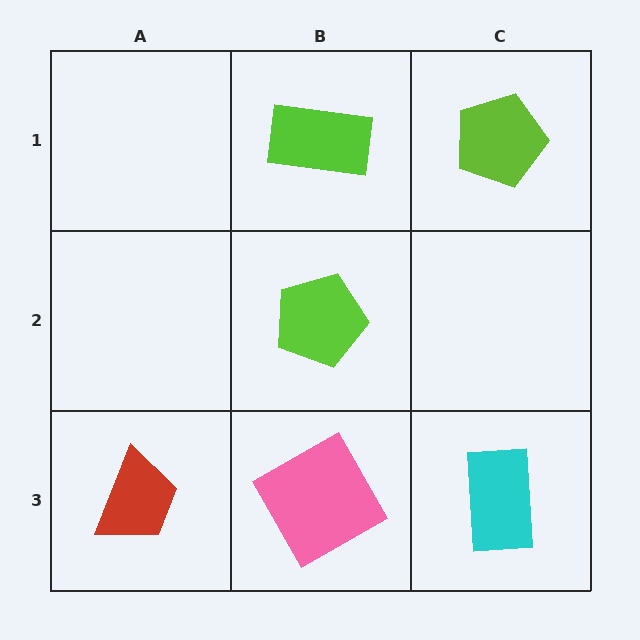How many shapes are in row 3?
3 shapes.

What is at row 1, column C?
A lime pentagon.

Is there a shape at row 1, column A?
No, that cell is empty.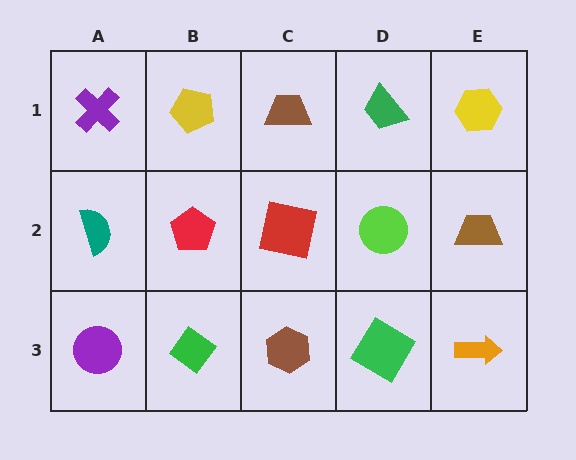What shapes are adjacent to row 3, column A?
A teal semicircle (row 2, column A), a green diamond (row 3, column B).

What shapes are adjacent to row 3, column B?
A red pentagon (row 2, column B), a purple circle (row 3, column A), a brown hexagon (row 3, column C).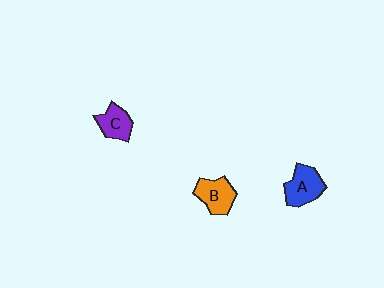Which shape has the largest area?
Shape A (blue).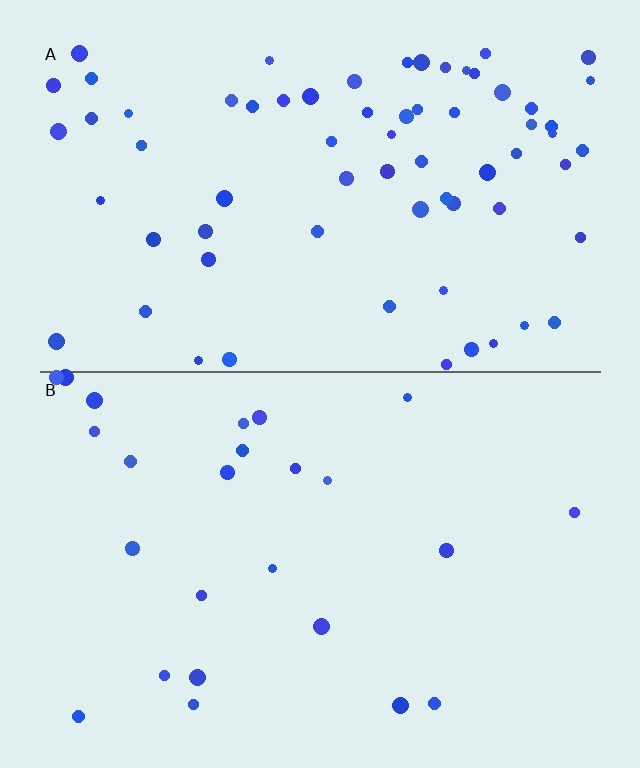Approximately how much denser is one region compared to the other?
Approximately 2.7× — region A over region B.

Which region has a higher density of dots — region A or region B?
A (the top).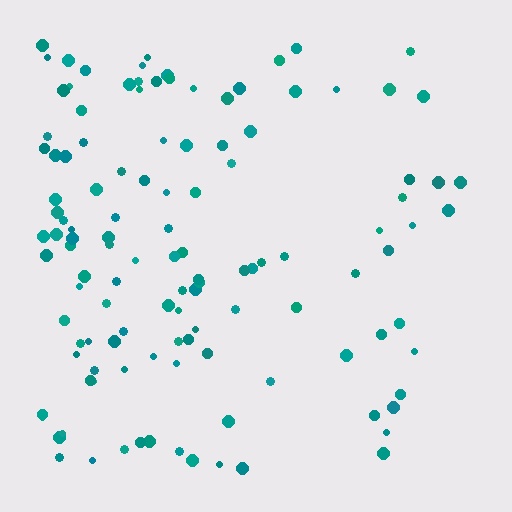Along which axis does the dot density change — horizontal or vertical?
Horizontal.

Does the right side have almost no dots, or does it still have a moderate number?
Still a moderate number, just noticeably fewer than the left.